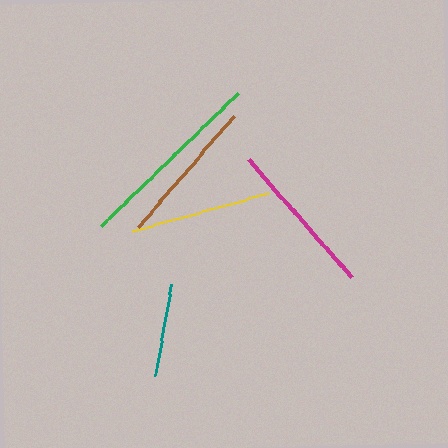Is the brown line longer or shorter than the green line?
The green line is longer than the brown line.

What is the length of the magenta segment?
The magenta segment is approximately 157 pixels long.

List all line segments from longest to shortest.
From longest to shortest: green, magenta, brown, yellow, teal.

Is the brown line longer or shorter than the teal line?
The brown line is longer than the teal line.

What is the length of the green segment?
The green segment is approximately 191 pixels long.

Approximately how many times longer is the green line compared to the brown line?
The green line is approximately 1.3 times the length of the brown line.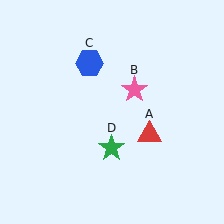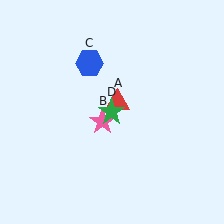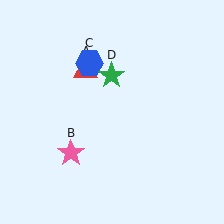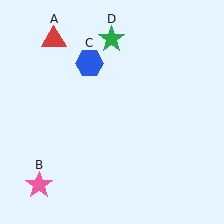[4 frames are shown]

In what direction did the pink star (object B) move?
The pink star (object B) moved down and to the left.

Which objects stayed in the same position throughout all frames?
Blue hexagon (object C) remained stationary.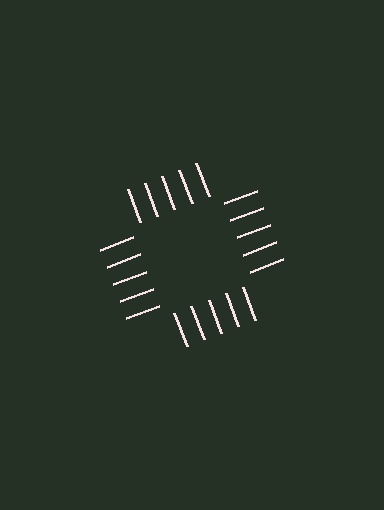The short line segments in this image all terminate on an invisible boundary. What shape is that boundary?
An illusory square — the line segments terminate on its edges but no continuous stroke is drawn.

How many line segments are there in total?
20 — 5 along each of the 4 edges.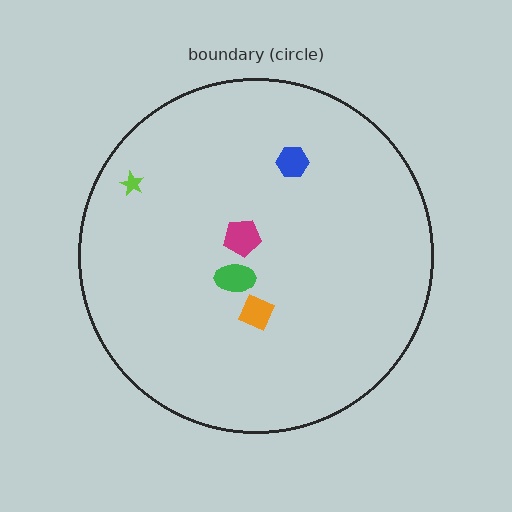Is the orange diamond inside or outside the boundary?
Inside.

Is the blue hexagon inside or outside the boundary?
Inside.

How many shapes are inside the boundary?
5 inside, 0 outside.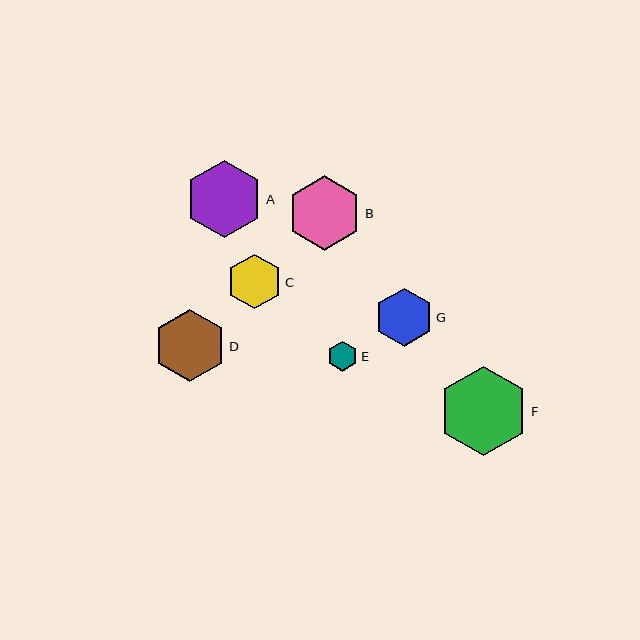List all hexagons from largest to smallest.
From largest to smallest: F, A, B, D, G, C, E.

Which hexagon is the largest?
Hexagon F is the largest with a size of approximately 90 pixels.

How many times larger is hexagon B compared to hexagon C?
Hexagon B is approximately 1.4 times the size of hexagon C.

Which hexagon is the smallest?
Hexagon E is the smallest with a size of approximately 30 pixels.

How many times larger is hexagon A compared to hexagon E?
Hexagon A is approximately 2.5 times the size of hexagon E.